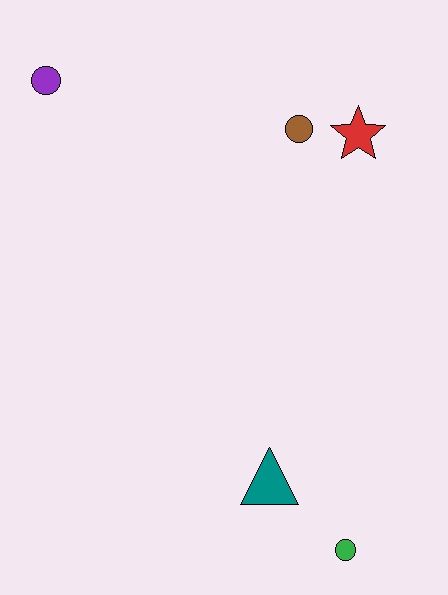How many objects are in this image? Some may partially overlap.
There are 5 objects.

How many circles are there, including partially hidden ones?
There are 3 circles.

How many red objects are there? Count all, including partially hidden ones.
There is 1 red object.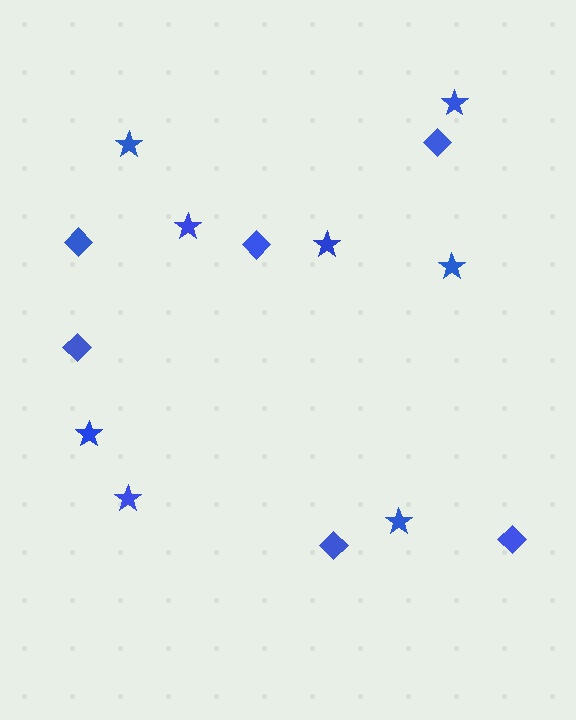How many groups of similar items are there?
There are 2 groups: one group of diamonds (6) and one group of stars (8).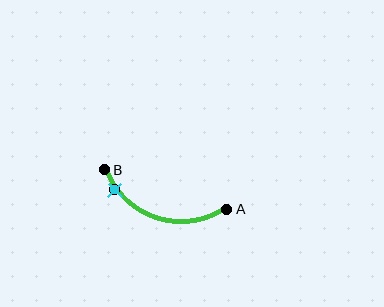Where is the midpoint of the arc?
The arc midpoint is the point on the curve farthest from the straight line joining A and B. It sits below that line.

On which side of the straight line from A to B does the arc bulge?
The arc bulges below the straight line connecting A and B.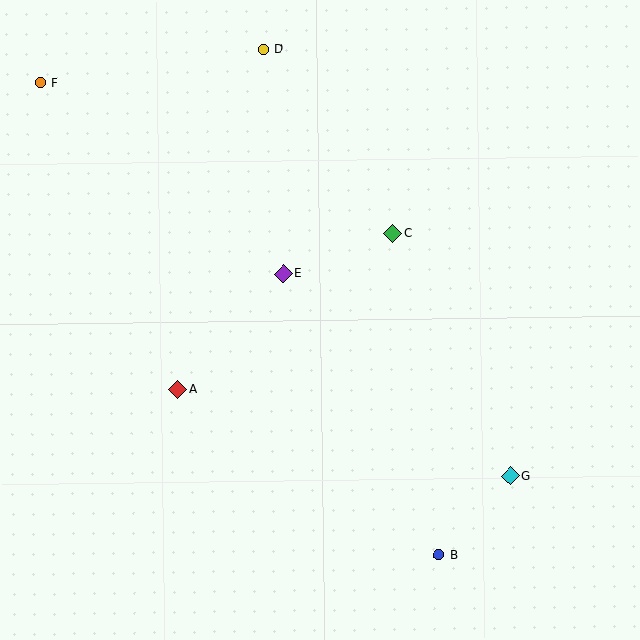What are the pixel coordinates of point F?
Point F is at (40, 82).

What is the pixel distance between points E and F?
The distance between E and F is 310 pixels.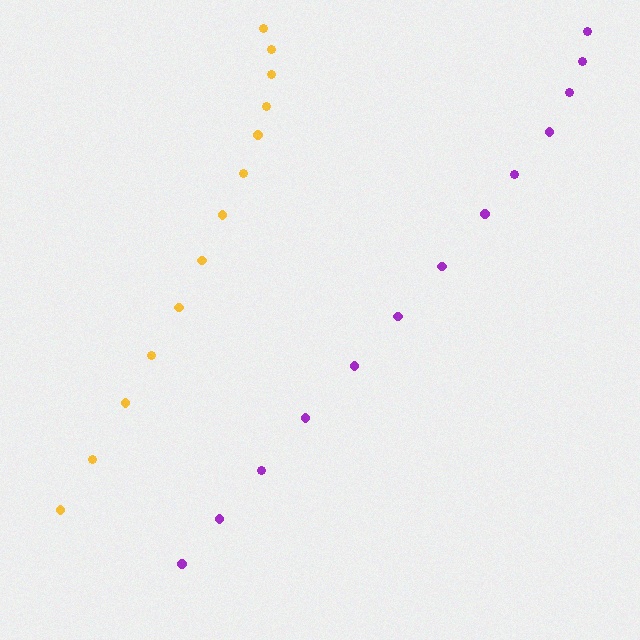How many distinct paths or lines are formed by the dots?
There are 2 distinct paths.